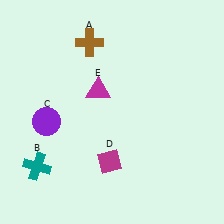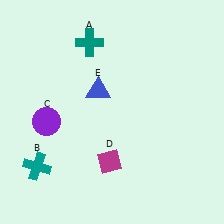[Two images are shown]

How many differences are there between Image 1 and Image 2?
There are 2 differences between the two images.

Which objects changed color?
A changed from brown to teal. E changed from magenta to blue.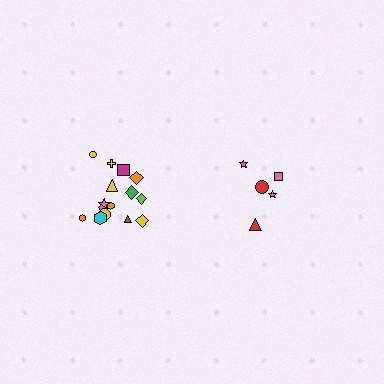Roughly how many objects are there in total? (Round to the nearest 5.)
Roughly 20 objects in total.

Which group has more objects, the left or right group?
The left group.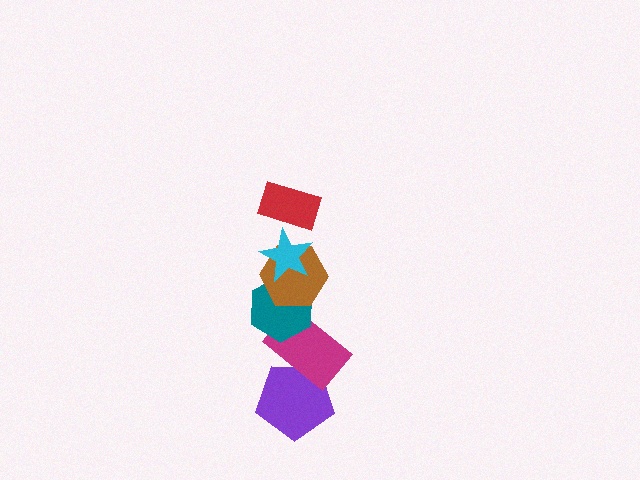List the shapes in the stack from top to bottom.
From top to bottom: the red rectangle, the cyan star, the brown hexagon, the teal hexagon, the magenta rectangle, the purple pentagon.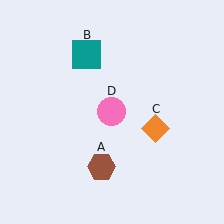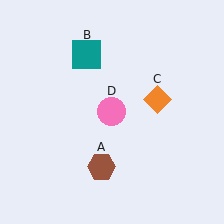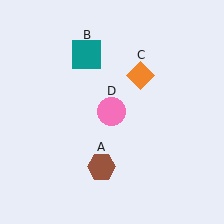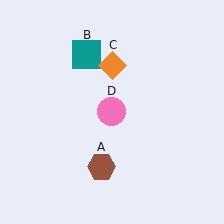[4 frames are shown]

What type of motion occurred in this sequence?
The orange diamond (object C) rotated counterclockwise around the center of the scene.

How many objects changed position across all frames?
1 object changed position: orange diamond (object C).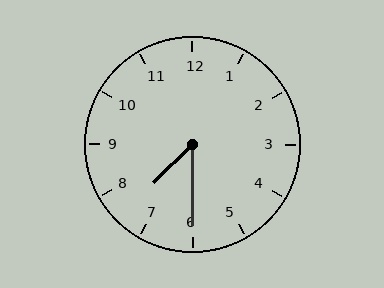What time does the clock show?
7:30.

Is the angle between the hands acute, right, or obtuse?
It is acute.